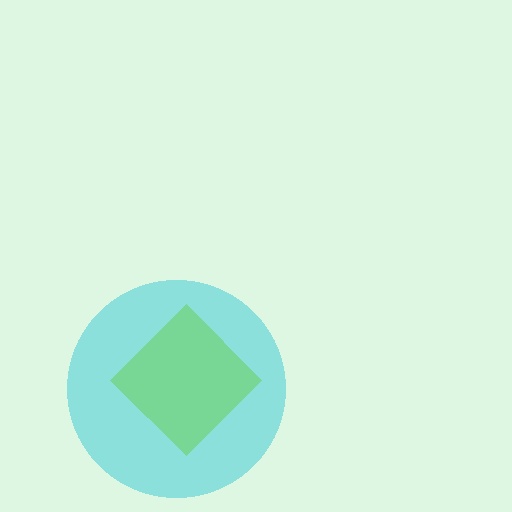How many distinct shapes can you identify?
There are 2 distinct shapes: a cyan circle, a lime diamond.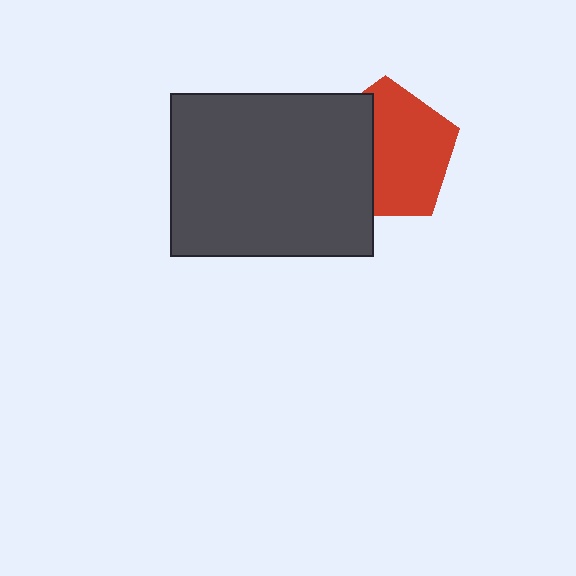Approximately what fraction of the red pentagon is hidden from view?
Roughly 38% of the red pentagon is hidden behind the dark gray rectangle.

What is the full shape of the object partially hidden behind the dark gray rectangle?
The partially hidden object is a red pentagon.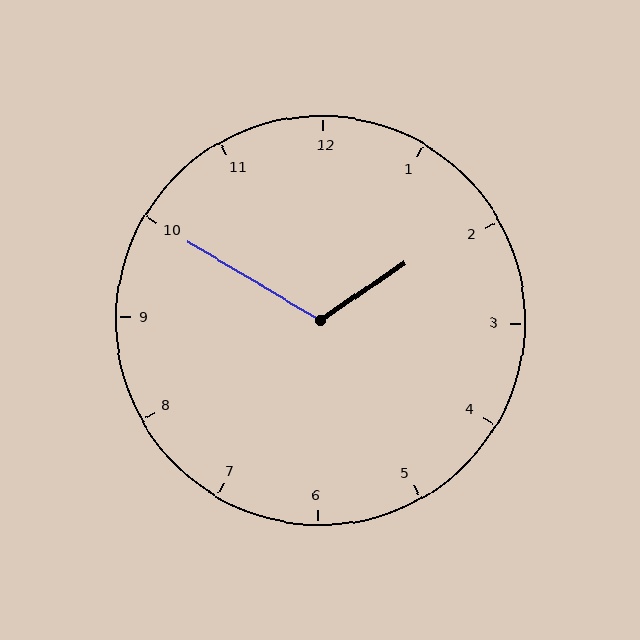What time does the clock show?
1:50.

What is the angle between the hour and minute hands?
Approximately 115 degrees.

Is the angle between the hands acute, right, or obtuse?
It is obtuse.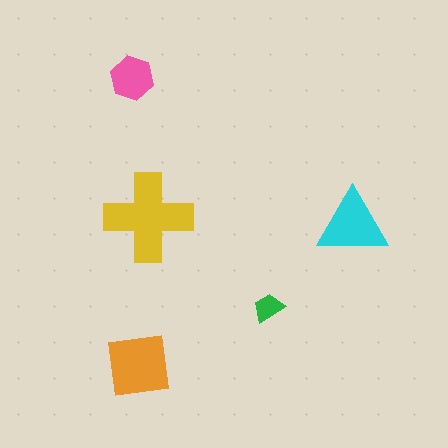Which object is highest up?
The pink hexagon is topmost.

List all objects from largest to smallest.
The yellow cross, the orange square, the cyan triangle, the pink hexagon, the green trapezoid.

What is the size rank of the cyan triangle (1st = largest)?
3rd.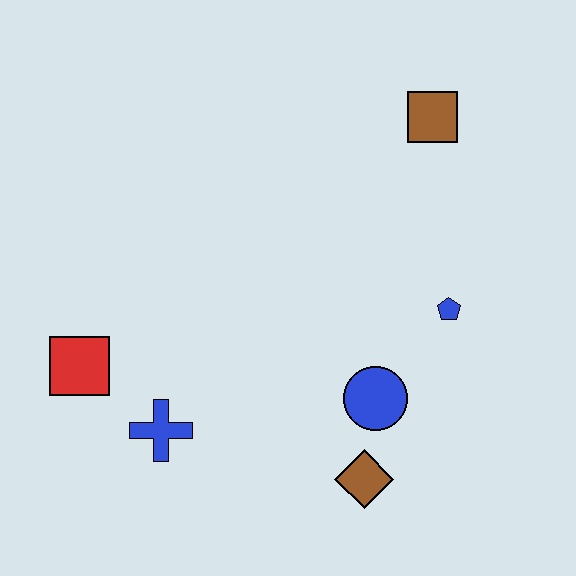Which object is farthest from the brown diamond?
The brown square is farthest from the brown diamond.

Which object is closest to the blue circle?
The brown diamond is closest to the blue circle.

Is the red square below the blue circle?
No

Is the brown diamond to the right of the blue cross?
Yes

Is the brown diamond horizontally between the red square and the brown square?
Yes